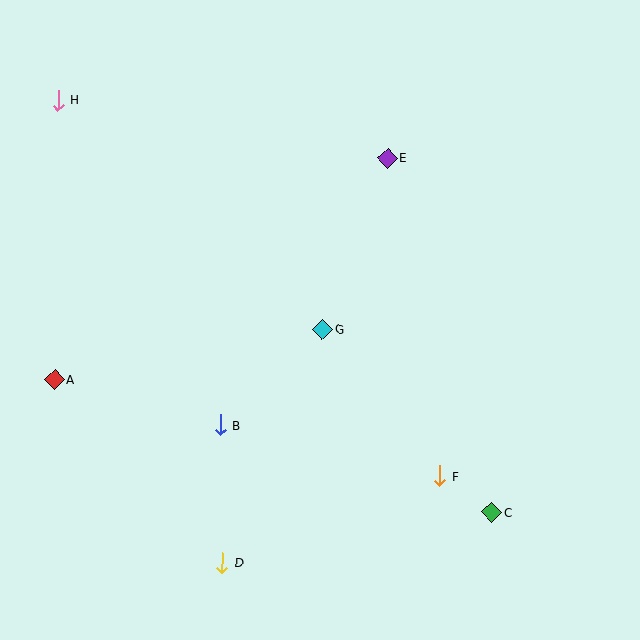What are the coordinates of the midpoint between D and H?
The midpoint between D and H is at (140, 332).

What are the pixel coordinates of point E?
Point E is at (387, 158).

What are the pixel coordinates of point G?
Point G is at (323, 329).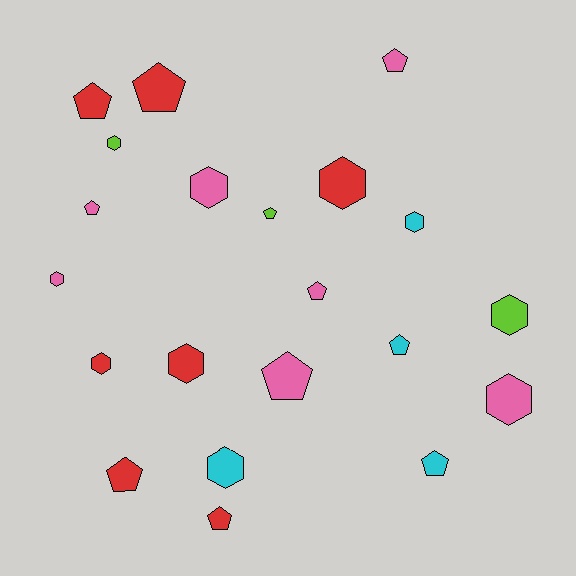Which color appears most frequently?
Red, with 7 objects.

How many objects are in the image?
There are 21 objects.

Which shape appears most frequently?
Pentagon, with 11 objects.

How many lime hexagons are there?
There are 2 lime hexagons.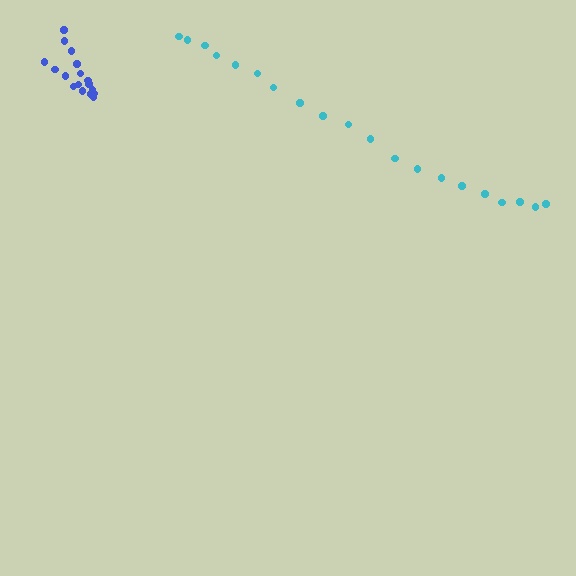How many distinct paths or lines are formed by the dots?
There are 2 distinct paths.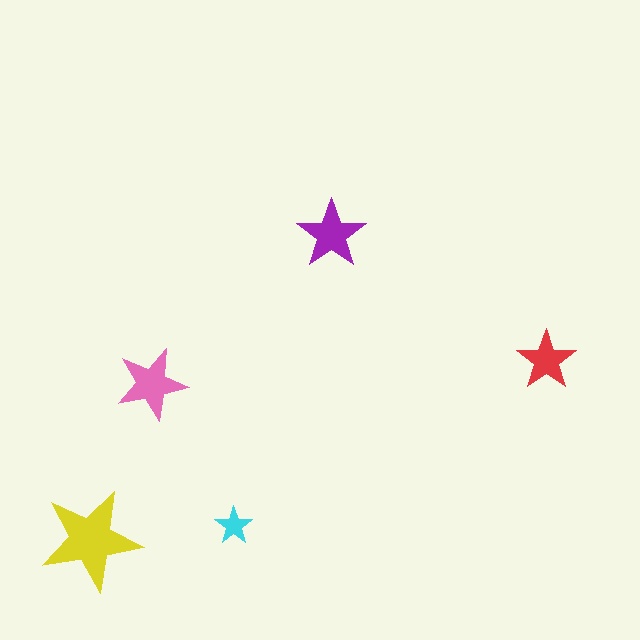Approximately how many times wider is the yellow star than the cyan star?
About 2.5 times wider.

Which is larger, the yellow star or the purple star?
The yellow one.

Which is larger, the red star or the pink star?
The pink one.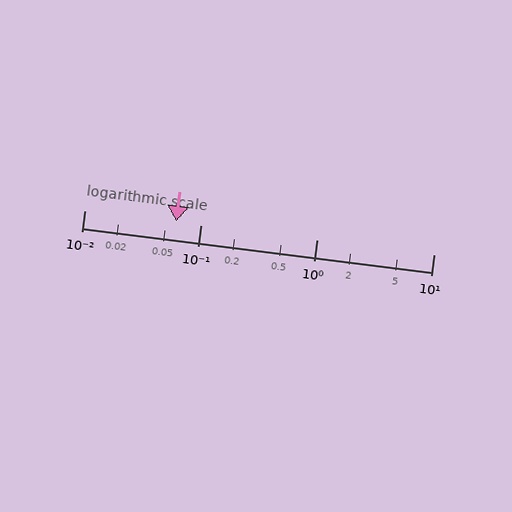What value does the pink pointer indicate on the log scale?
The pointer indicates approximately 0.061.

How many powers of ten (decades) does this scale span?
The scale spans 3 decades, from 0.01 to 10.